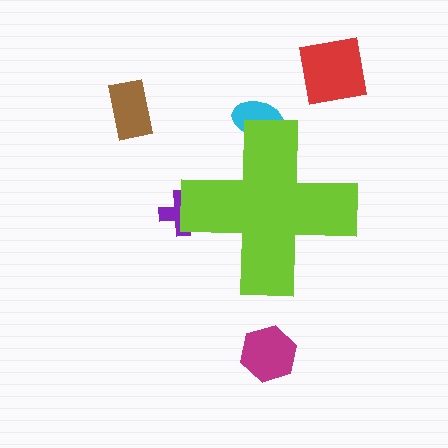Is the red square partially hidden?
No, the red square is fully visible.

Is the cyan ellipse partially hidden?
Yes, the cyan ellipse is partially hidden behind the lime cross.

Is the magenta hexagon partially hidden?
No, the magenta hexagon is fully visible.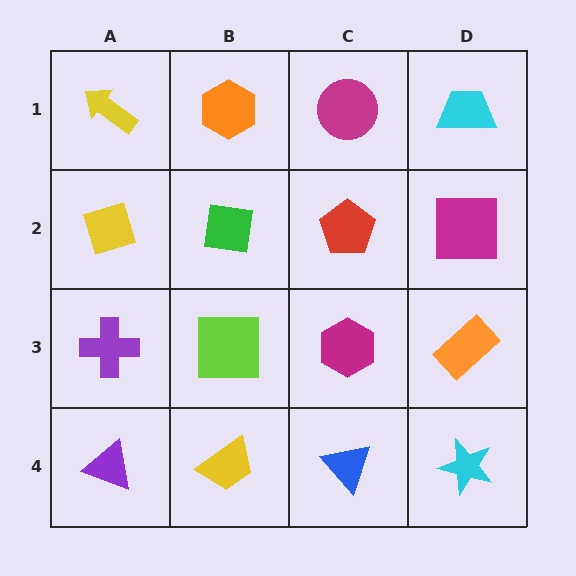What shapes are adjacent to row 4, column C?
A magenta hexagon (row 3, column C), a yellow trapezoid (row 4, column B), a cyan star (row 4, column D).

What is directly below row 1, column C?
A red pentagon.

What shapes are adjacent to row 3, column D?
A magenta square (row 2, column D), a cyan star (row 4, column D), a magenta hexagon (row 3, column C).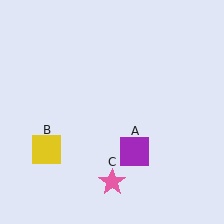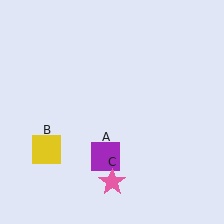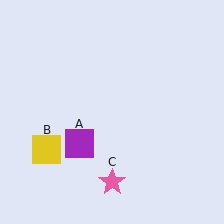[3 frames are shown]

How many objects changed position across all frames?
1 object changed position: purple square (object A).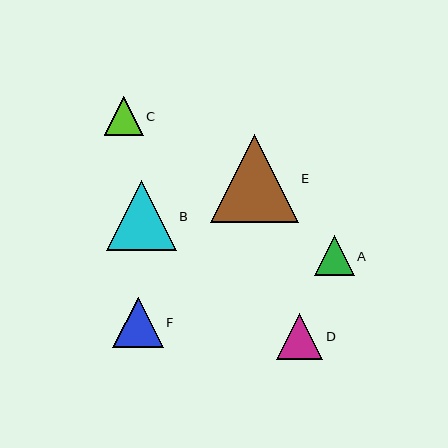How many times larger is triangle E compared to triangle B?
Triangle E is approximately 1.3 times the size of triangle B.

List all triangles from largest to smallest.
From largest to smallest: E, B, F, D, A, C.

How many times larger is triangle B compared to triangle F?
Triangle B is approximately 1.4 times the size of triangle F.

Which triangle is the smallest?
Triangle C is the smallest with a size of approximately 39 pixels.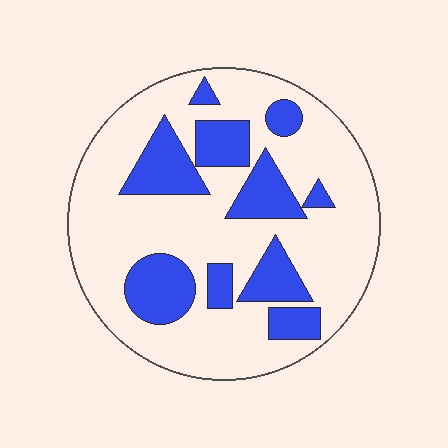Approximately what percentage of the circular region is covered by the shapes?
Approximately 30%.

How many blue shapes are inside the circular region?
10.